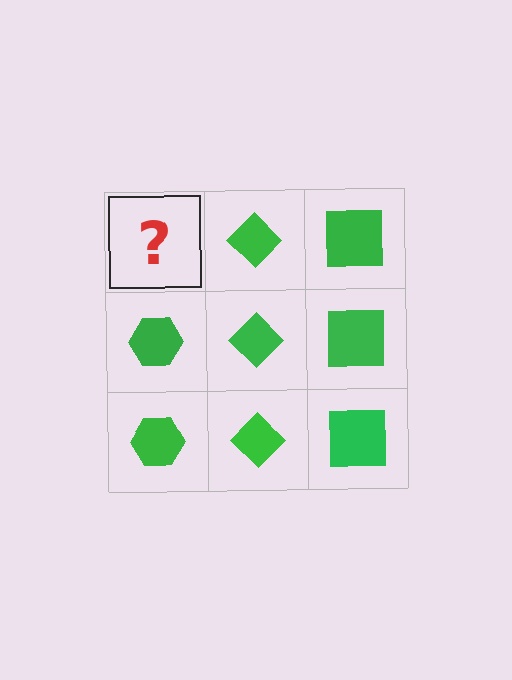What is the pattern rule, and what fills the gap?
The rule is that each column has a consistent shape. The gap should be filled with a green hexagon.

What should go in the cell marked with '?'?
The missing cell should contain a green hexagon.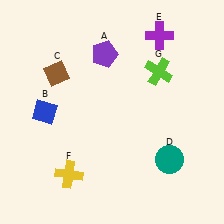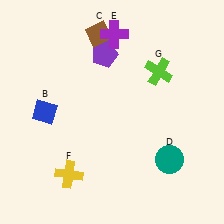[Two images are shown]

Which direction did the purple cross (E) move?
The purple cross (E) moved left.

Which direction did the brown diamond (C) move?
The brown diamond (C) moved right.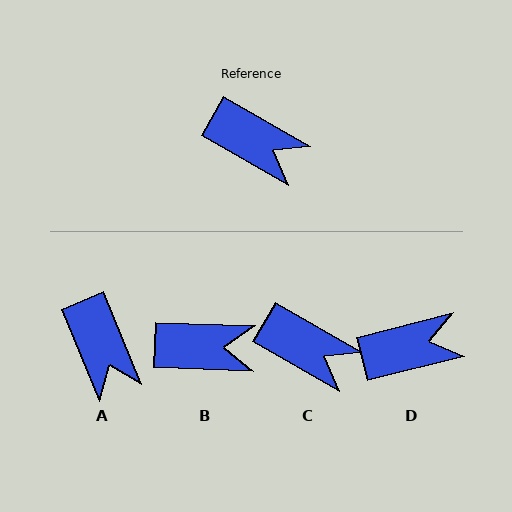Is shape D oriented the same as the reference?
No, it is off by about 44 degrees.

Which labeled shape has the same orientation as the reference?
C.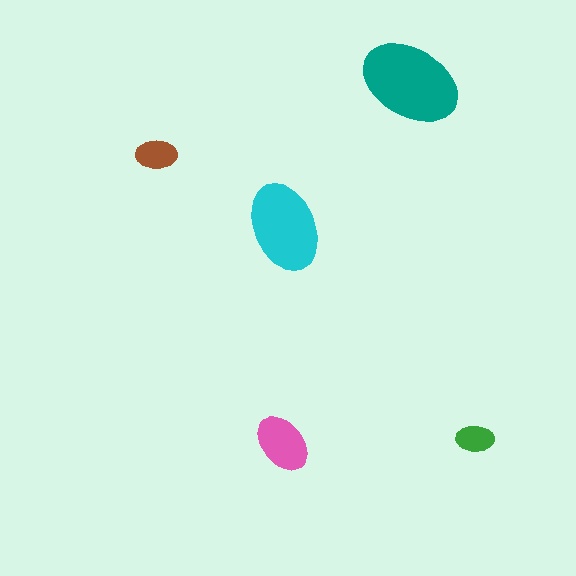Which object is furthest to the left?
The brown ellipse is leftmost.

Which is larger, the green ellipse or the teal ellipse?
The teal one.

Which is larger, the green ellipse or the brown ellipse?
The brown one.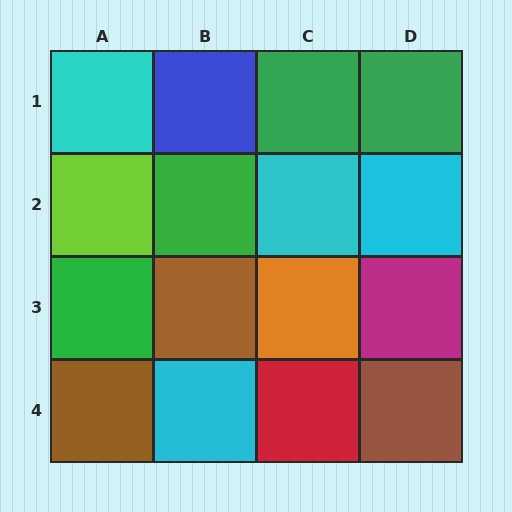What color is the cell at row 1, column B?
Blue.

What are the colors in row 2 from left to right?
Lime, green, cyan, cyan.